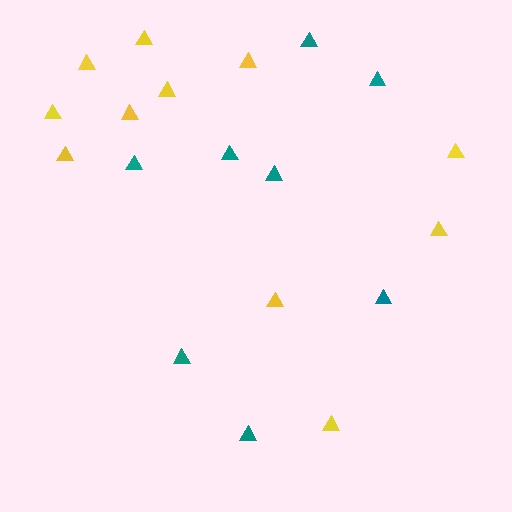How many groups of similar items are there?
There are 2 groups: one group of teal triangles (8) and one group of yellow triangles (11).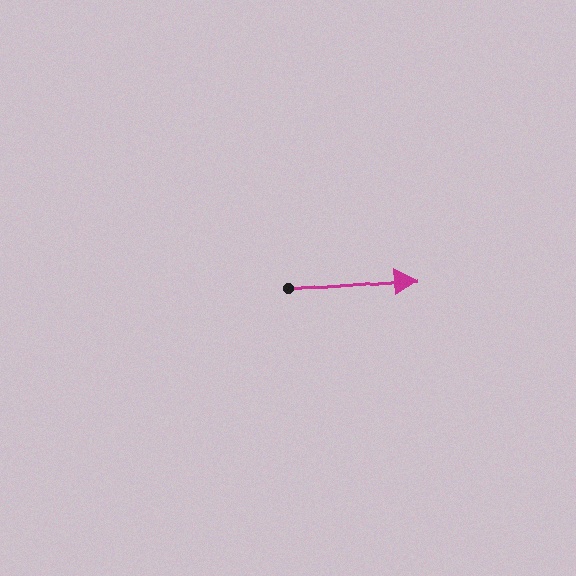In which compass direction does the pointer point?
East.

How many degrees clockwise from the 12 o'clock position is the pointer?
Approximately 86 degrees.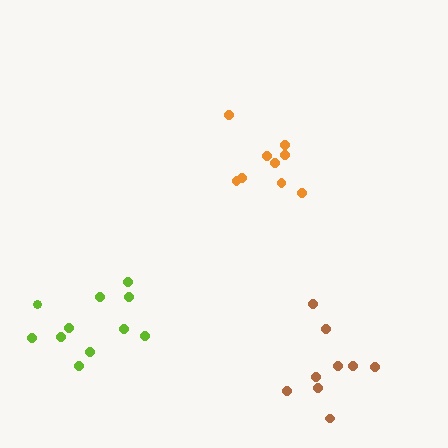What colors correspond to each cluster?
The clusters are colored: orange, brown, lime.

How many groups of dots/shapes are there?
There are 3 groups.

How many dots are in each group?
Group 1: 9 dots, Group 2: 9 dots, Group 3: 11 dots (29 total).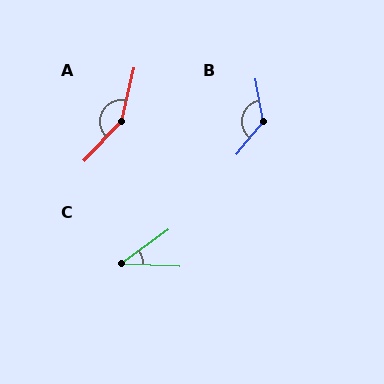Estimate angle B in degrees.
Approximately 132 degrees.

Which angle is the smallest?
C, at approximately 38 degrees.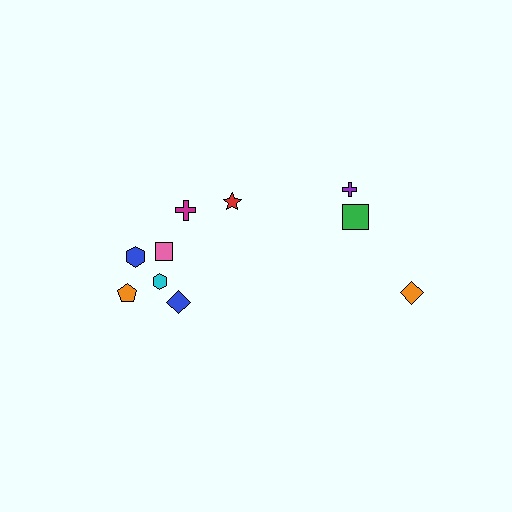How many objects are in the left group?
There are 7 objects.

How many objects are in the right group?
There are 3 objects.